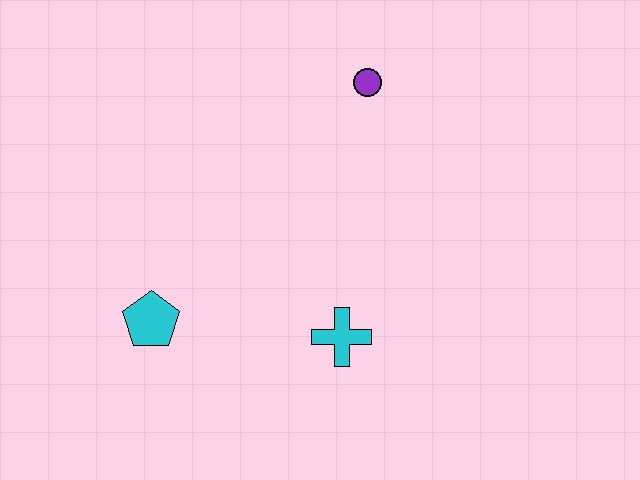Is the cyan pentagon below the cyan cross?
No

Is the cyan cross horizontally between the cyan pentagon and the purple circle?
Yes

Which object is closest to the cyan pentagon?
The cyan cross is closest to the cyan pentagon.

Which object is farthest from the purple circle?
The cyan pentagon is farthest from the purple circle.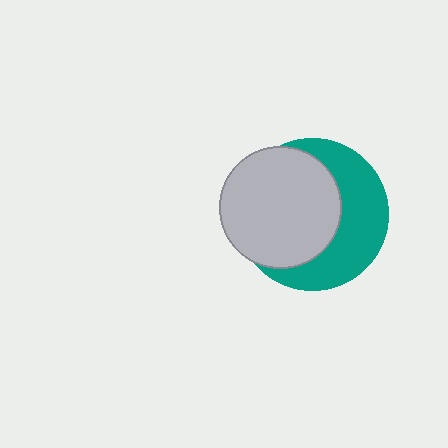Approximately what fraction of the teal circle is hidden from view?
Roughly 55% of the teal circle is hidden behind the light gray circle.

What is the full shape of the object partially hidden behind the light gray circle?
The partially hidden object is a teal circle.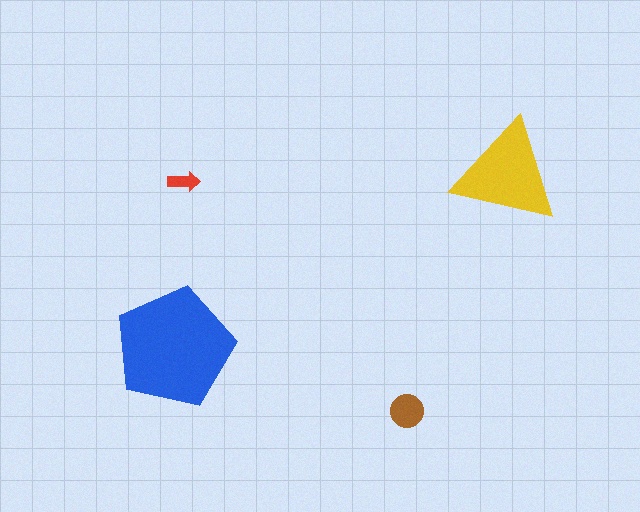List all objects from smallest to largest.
The red arrow, the brown circle, the yellow triangle, the blue pentagon.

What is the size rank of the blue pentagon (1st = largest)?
1st.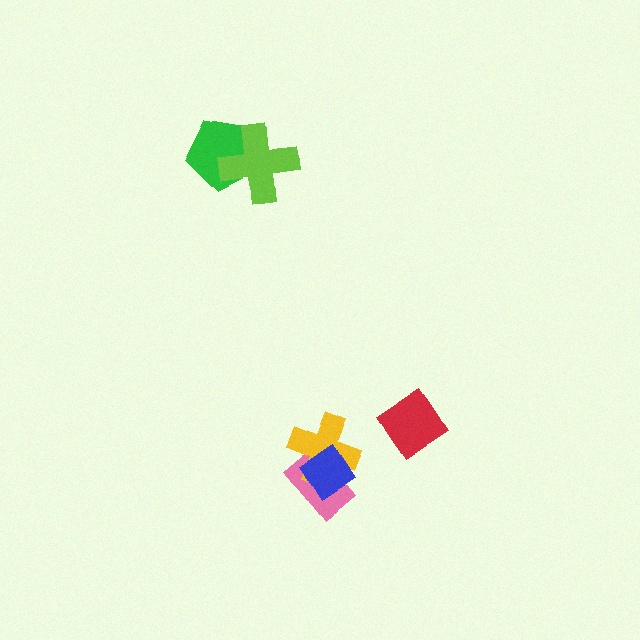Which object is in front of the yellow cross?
The blue diamond is in front of the yellow cross.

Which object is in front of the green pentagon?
The lime cross is in front of the green pentagon.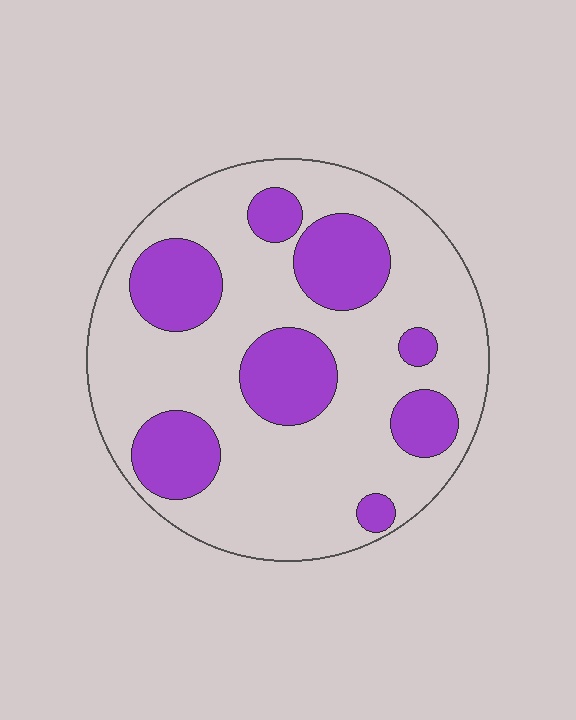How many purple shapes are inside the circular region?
8.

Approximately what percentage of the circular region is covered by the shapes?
Approximately 30%.